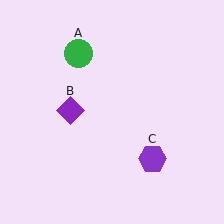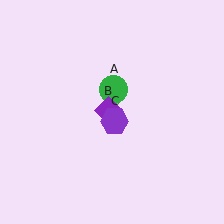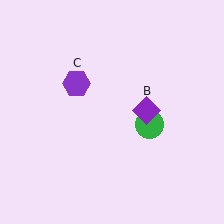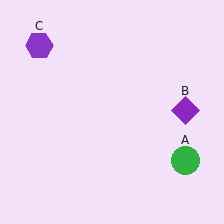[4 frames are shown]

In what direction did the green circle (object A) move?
The green circle (object A) moved down and to the right.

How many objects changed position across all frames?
3 objects changed position: green circle (object A), purple diamond (object B), purple hexagon (object C).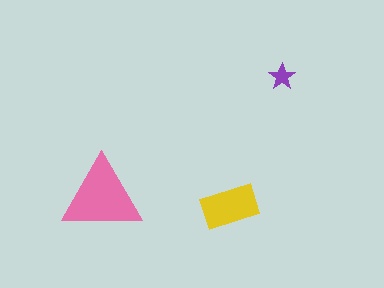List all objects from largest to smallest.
The pink triangle, the yellow rectangle, the purple star.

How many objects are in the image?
There are 3 objects in the image.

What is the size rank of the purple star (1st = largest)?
3rd.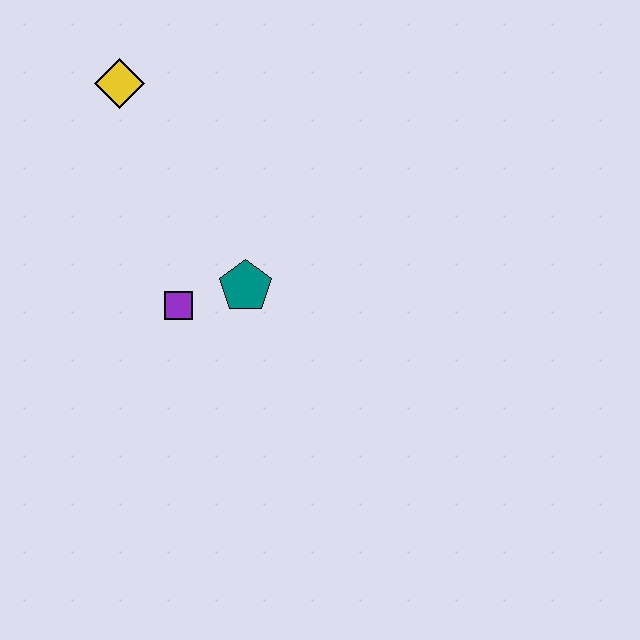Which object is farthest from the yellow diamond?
The teal pentagon is farthest from the yellow diamond.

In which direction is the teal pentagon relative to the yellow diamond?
The teal pentagon is below the yellow diamond.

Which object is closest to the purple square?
The teal pentagon is closest to the purple square.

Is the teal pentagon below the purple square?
No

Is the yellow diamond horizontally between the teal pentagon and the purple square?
No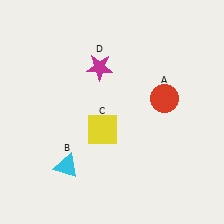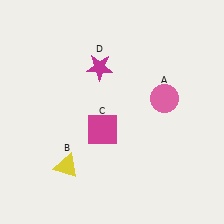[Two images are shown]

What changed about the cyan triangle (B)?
In Image 1, B is cyan. In Image 2, it changed to yellow.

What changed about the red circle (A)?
In Image 1, A is red. In Image 2, it changed to pink.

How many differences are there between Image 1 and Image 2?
There are 3 differences between the two images.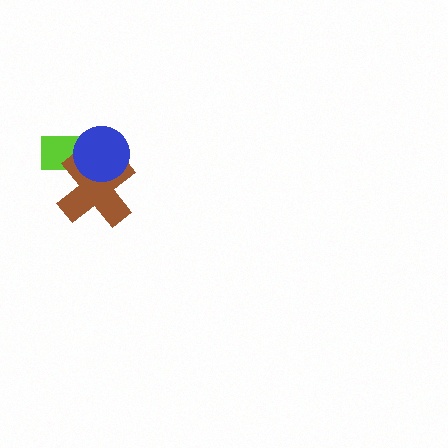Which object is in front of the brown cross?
The blue circle is in front of the brown cross.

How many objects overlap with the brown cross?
2 objects overlap with the brown cross.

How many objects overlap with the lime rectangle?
2 objects overlap with the lime rectangle.